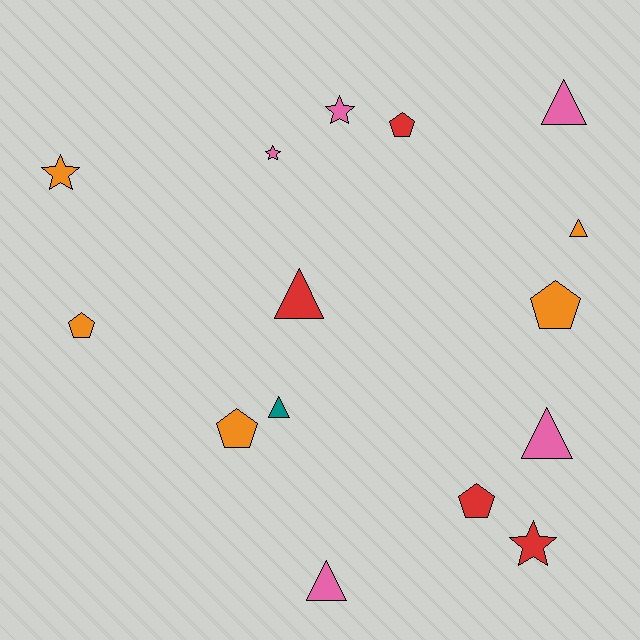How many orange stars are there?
There is 1 orange star.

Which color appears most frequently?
Pink, with 5 objects.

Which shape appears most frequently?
Triangle, with 6 objects.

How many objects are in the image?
There are 15 objects.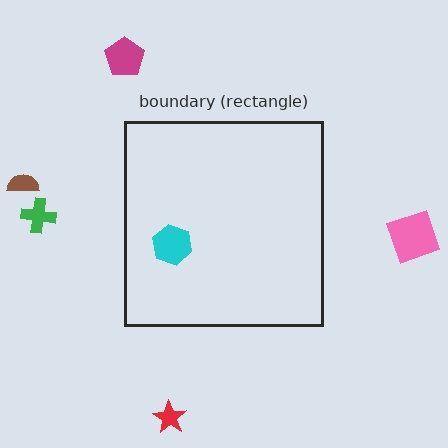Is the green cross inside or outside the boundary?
Outside.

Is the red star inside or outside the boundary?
Outside.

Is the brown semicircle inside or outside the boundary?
Outside.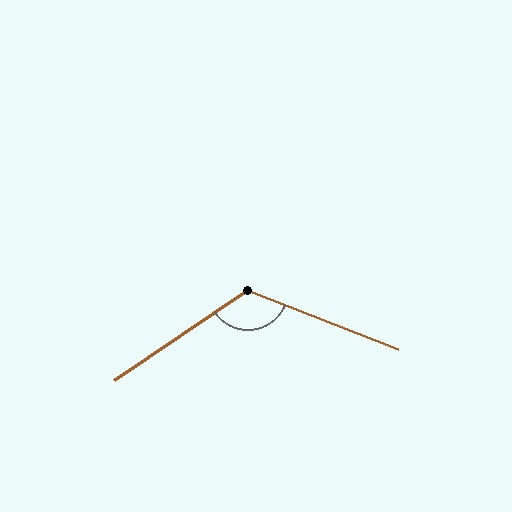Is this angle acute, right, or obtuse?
It is obtuse.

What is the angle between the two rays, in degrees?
Approximately 124 degrees.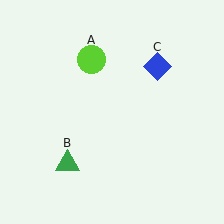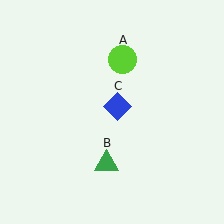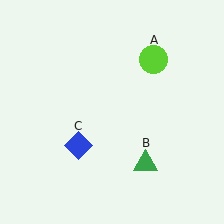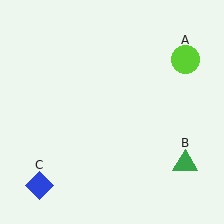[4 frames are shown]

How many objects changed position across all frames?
3 objects changed position: lime circle (object A), green triangle (object B), blue diamond (object C).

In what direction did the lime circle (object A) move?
The lime circle (object A) moved right.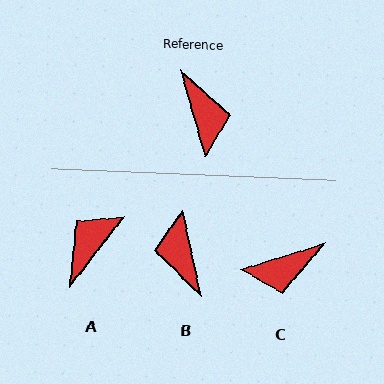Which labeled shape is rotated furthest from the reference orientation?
B, about 177 degrees away.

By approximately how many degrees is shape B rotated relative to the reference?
Approximately 177 degrees counter-clockwise.